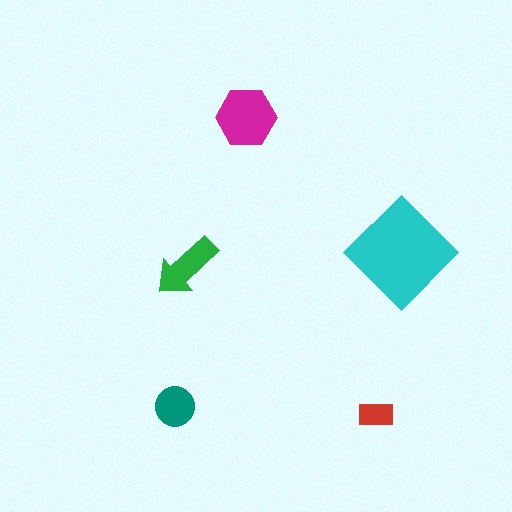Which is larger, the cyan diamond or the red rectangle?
The cyan diamond.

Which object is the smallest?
The red rectangle.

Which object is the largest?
The cyan diamond.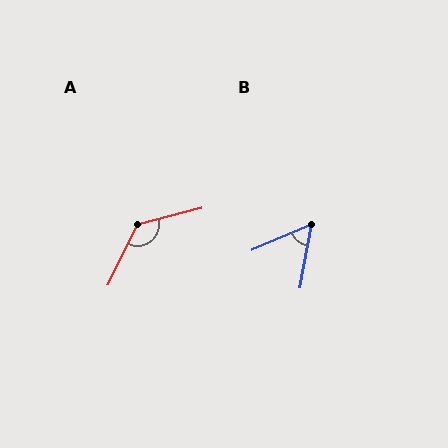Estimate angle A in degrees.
Approximately 131 degrees.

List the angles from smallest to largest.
B (57°), A (131°).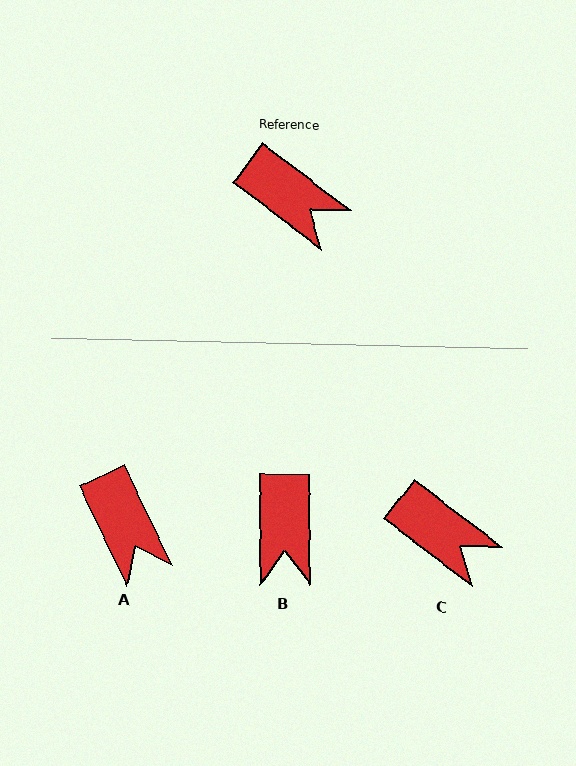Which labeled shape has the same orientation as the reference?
C.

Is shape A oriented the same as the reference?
No, it is off by about 27 degrees.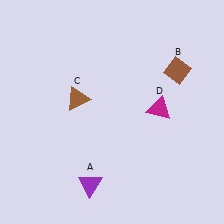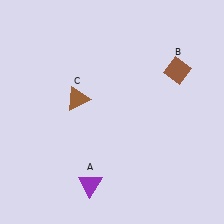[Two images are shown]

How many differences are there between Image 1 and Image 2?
There is 1 difference between the two images.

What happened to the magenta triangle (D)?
The magenta triangle (D) was removed in Image 2. It was in the top-right area of Image 1.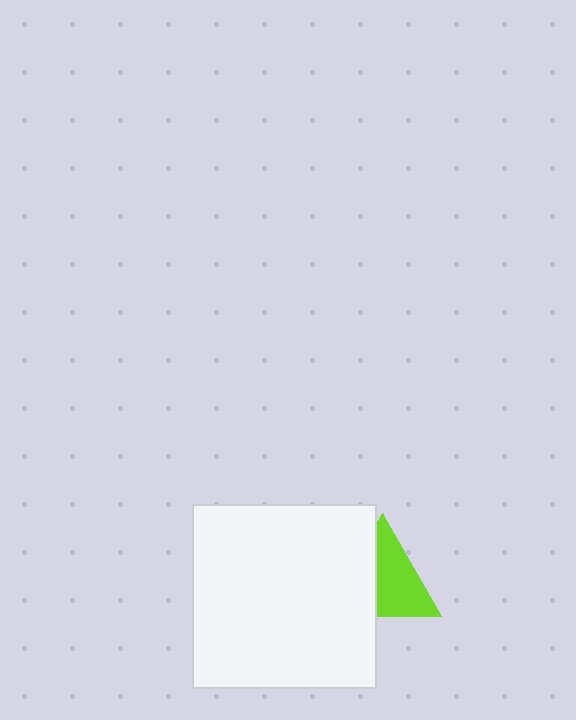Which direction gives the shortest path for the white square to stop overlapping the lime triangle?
Moving left gives the shortest separation.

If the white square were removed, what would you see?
You would see the complete lime triangle.